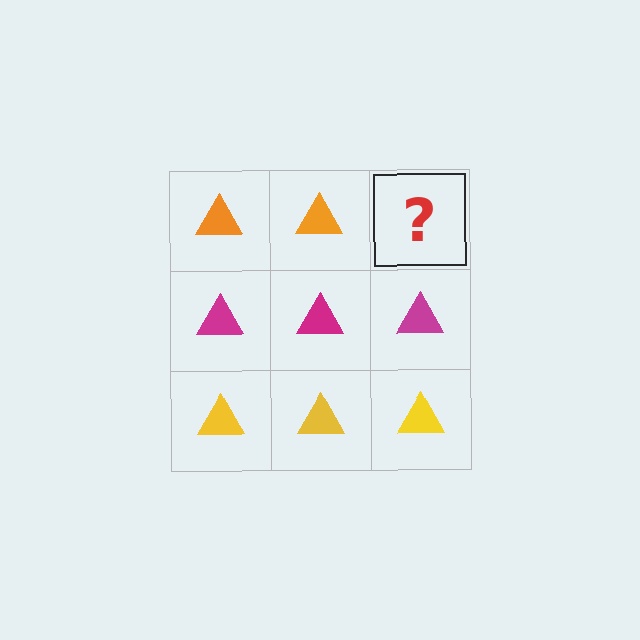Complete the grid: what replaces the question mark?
The question mark should be replaced with an orange triangle.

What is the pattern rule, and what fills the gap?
The rule is that each row has a consistent color. The gap should be filled with an orange triangle.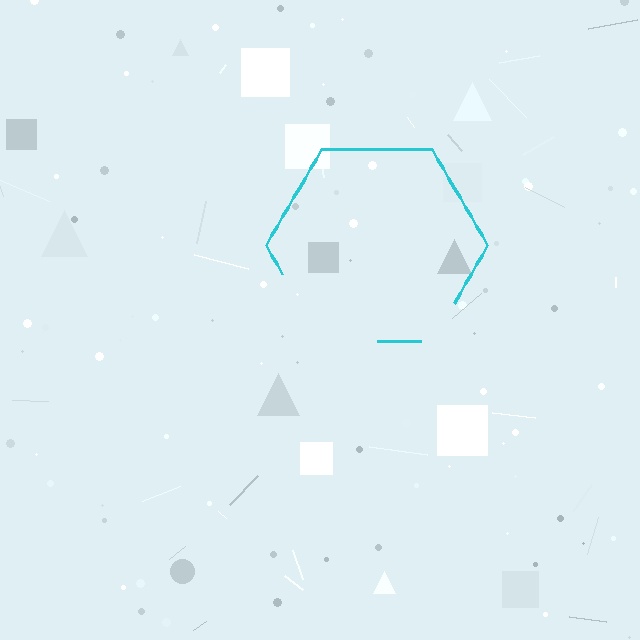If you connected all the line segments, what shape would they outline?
They would outline a hexagon.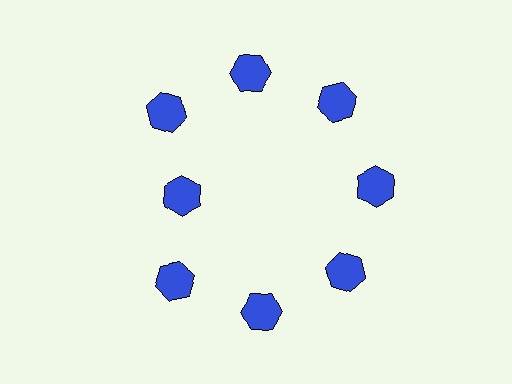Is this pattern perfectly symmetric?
No. The 8 blue hexagons are arranged in a ring, but one element near the 9 o'clock position is pulled inward toward the center, breaking the 8-fold rotational symmetry.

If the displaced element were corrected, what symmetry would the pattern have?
It would have 8-fold rotational symmetry — the pattern would map onto itself every 45 degrees.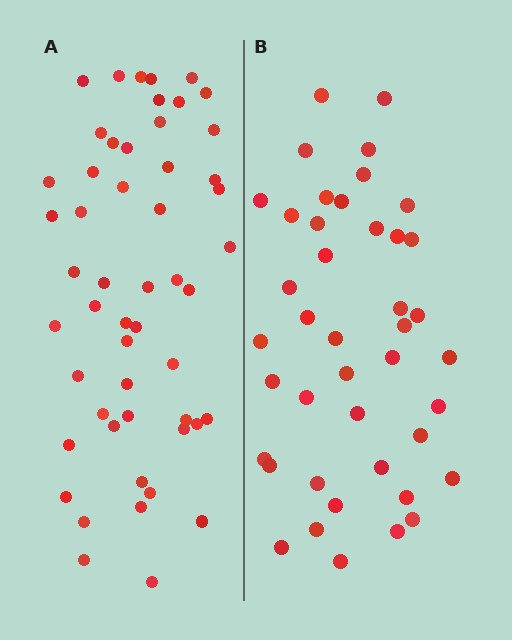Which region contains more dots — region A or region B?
Region A (the left region) has more dots.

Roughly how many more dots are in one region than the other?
Region A has roughly 10 or so more dots than region B.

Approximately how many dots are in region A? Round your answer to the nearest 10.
About 50 dots. (The exact count is 52, which rounds to 50.)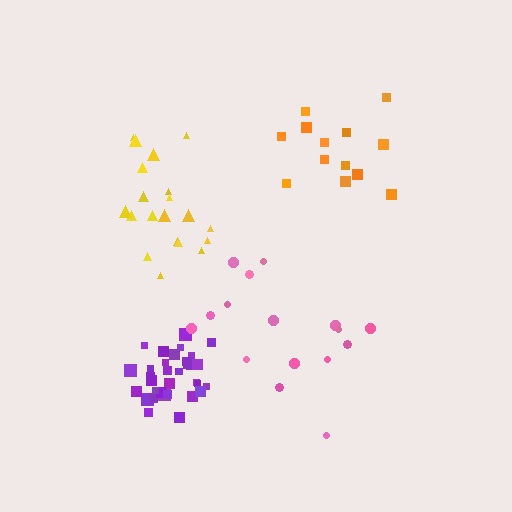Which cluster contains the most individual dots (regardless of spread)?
Purple (35).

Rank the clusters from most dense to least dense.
purple, yellow, orange, pink.